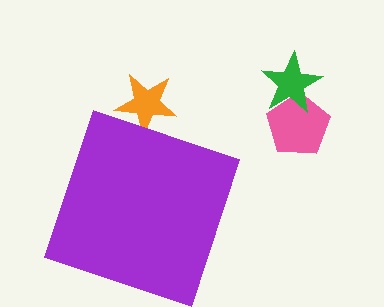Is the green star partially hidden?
No, the green star is fully visible.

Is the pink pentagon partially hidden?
No, the pink pentagon is fully visible.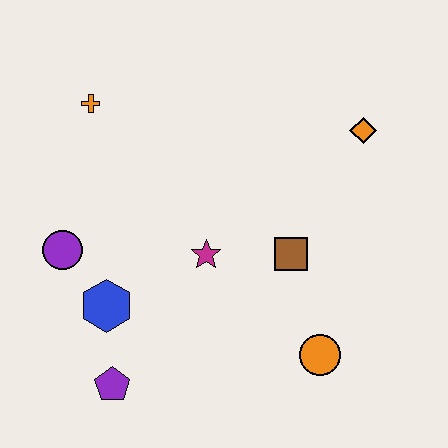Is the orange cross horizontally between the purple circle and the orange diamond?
Yes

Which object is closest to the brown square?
The magenta star is closest to the brown square.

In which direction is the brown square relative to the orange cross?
The brown square is to the right of the orange cross.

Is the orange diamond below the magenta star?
No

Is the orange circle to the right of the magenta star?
Yes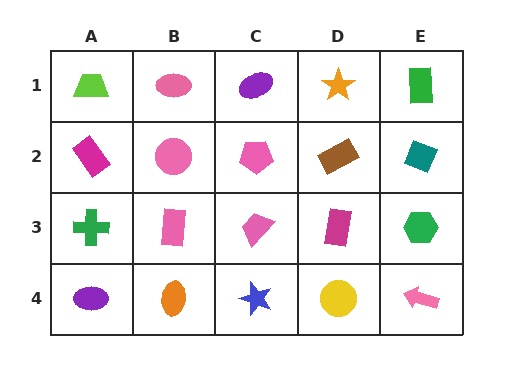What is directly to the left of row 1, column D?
A purple ellipse.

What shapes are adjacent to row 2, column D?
An orange star (row 1, column D), a magenta rectangle (row 3, column D), a pink pentagon (row 2, column C), a teal diamond (row 2, column E).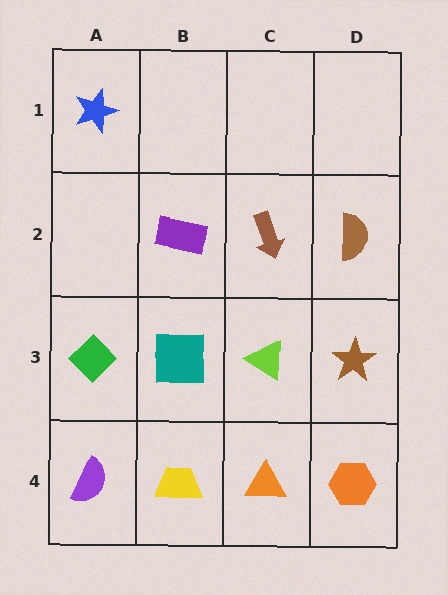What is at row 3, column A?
A green diamond.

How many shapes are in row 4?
4 shapes.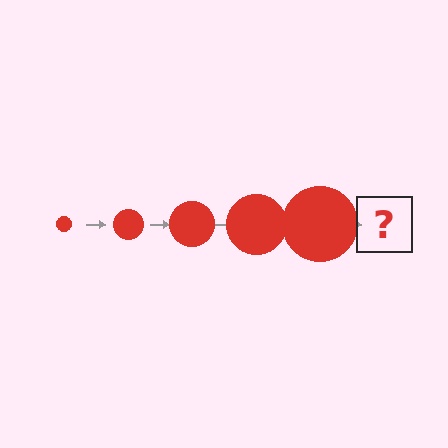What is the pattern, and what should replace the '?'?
The pattern is that the circle gets progressively larger each step. The '?' should be a red circle, larger than the previous one.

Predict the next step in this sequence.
The next step is a red circle, larger than the previous one.